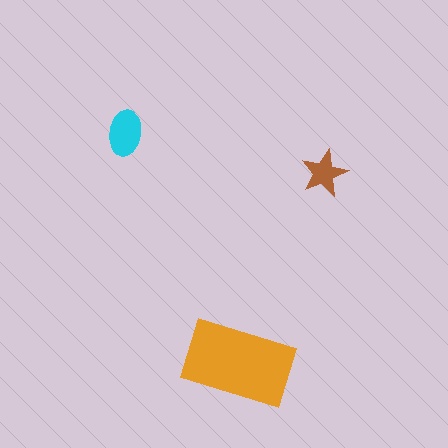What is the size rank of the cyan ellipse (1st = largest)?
2nd.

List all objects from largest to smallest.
The orange rectangle, the cyan ellipse, the brown star.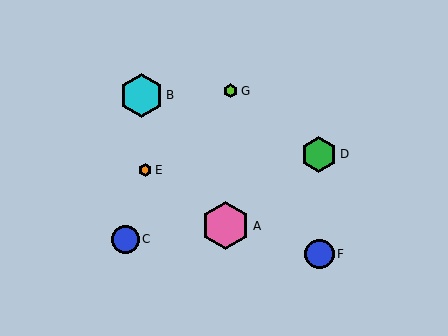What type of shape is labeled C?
Shape C is a blue circle.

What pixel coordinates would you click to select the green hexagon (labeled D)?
Click at (319, 154) to select the green hexagon D.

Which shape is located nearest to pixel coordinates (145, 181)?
The orange hexagon (labeled E) at (145, 170) is nearest to that location.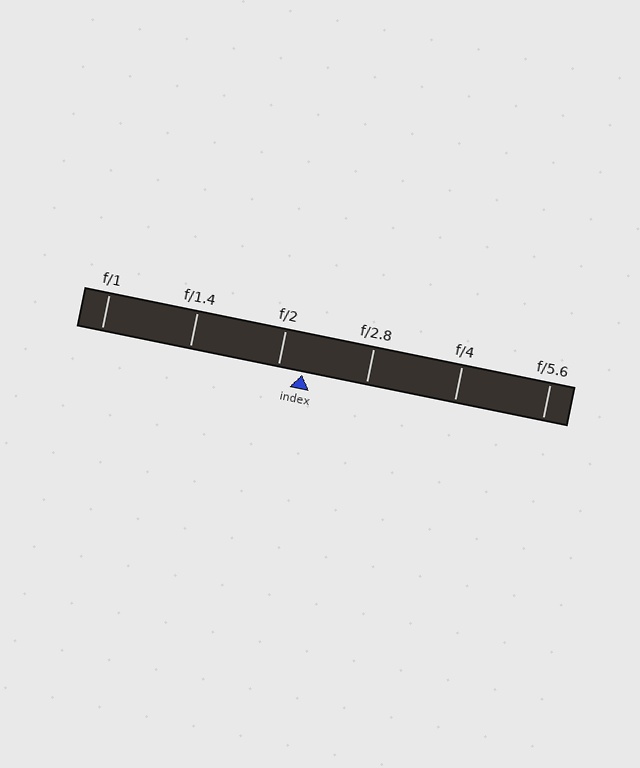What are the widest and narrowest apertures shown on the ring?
The widest aperture shown is f/1 and the narrowest is f/5.6.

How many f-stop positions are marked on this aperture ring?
There are 6 f-stop positions marked.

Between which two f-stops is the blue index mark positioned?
The index mark is between f/2 and f/2.8.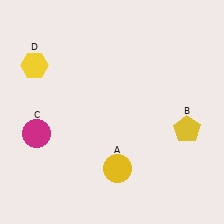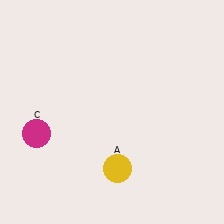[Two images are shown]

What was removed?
The yellow hexagon (D), the yellow pentagon (B) were removed in Image 2.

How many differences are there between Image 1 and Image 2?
There are 2 differences between the two images.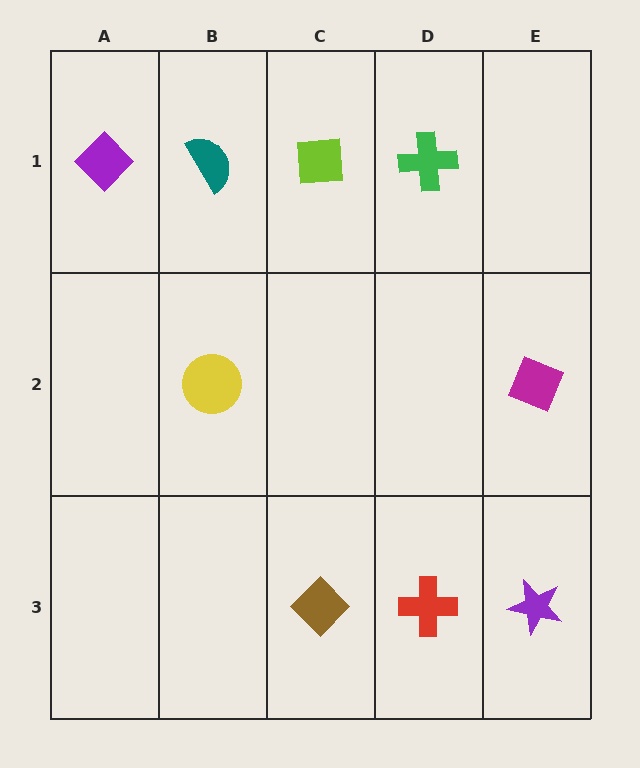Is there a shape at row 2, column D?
No, that cell is empty.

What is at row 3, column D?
A red cross.